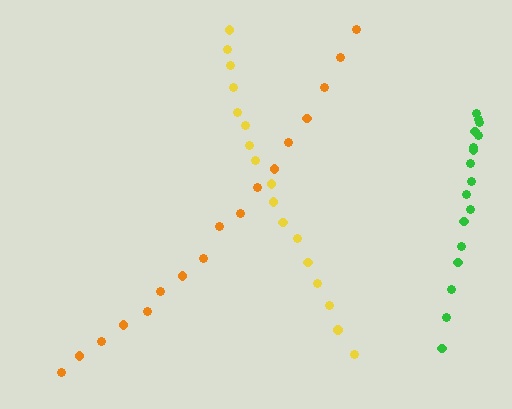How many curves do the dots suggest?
There are 3 distinct paths.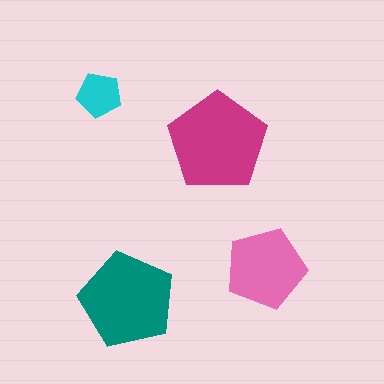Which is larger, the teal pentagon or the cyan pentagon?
The teal one.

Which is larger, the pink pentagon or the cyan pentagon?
The pink one.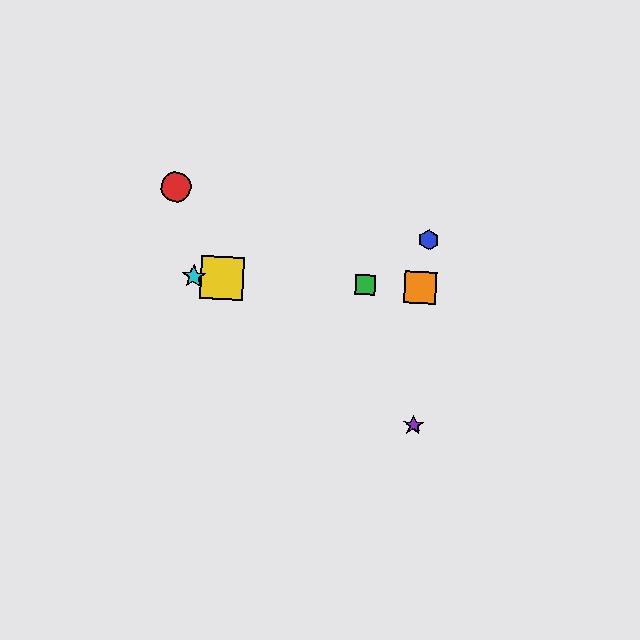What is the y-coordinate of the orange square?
The orange square is at y≈288.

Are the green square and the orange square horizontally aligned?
Yes, both are at y≈285.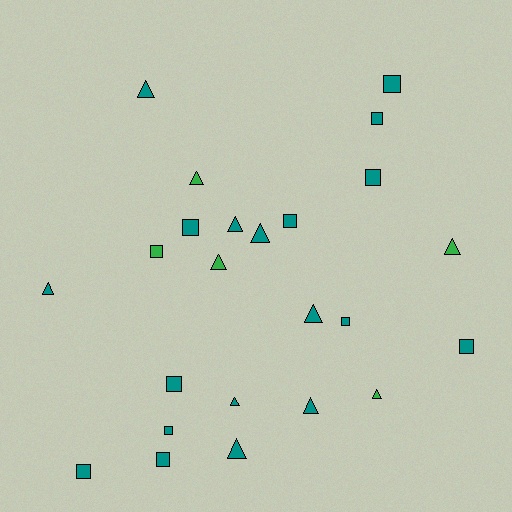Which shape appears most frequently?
Triangle, with 12 objects.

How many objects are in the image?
There are 24 objects.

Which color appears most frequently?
Teal, with 19 objects.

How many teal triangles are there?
There are 8 teal triangles.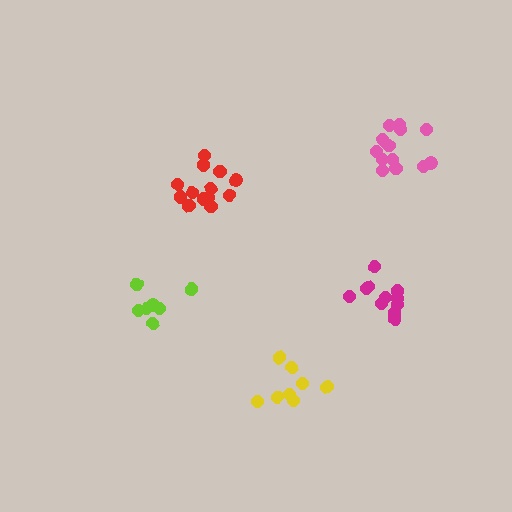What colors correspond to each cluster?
The clusters are colored: red, magenta, yellow, lime, pink.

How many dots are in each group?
Group 1: 13 dots, Group 2: 11 dots, Group 3: 8 dots, Group 4: 7 dots, Group 5: 13 dots (52 total).